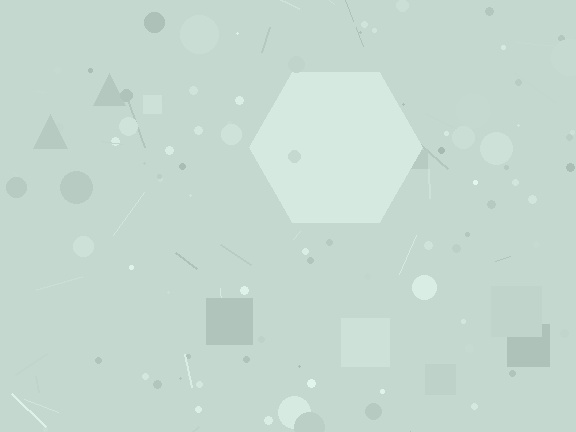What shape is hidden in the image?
A hexagon is hidden in the image.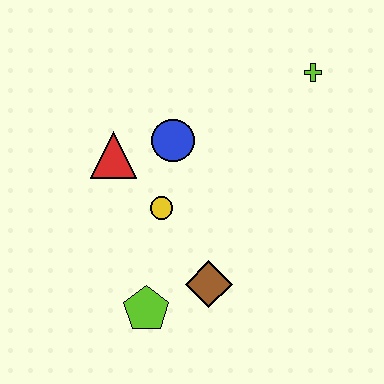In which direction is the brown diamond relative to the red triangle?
The brown diamond is below the red triangle.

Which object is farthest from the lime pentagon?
The lime cross is farthest from the lime pentagon.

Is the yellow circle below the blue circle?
Yes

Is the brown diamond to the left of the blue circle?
No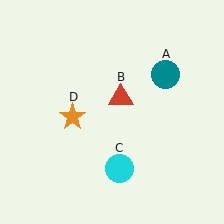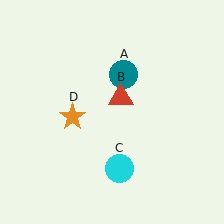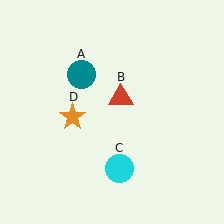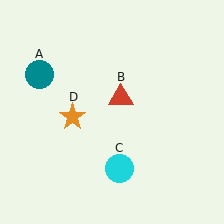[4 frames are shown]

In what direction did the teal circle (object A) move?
The teal circle (object A) moved left.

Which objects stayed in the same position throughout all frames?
Red triangle (object B) and cyan circle (object C) and orange star (object D) remained stationary.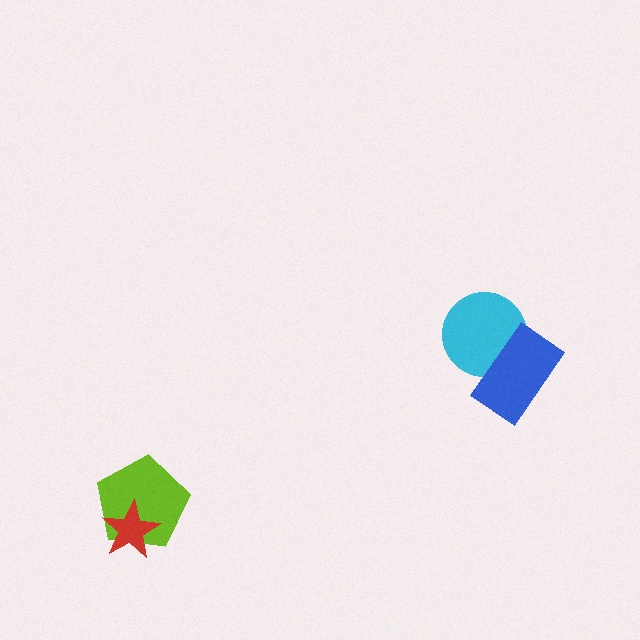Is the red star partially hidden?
No, no other shape covers it.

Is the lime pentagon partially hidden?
Yes, it is partially covered by another shape.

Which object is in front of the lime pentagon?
The red star is in front of the lime pentagon.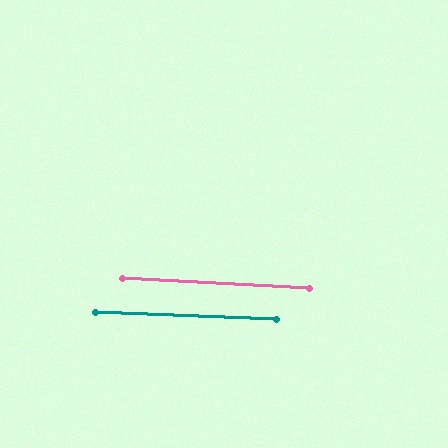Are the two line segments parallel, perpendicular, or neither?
Parallel — their directions differ by only 0.7°.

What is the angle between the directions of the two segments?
Approximately 1 degree.